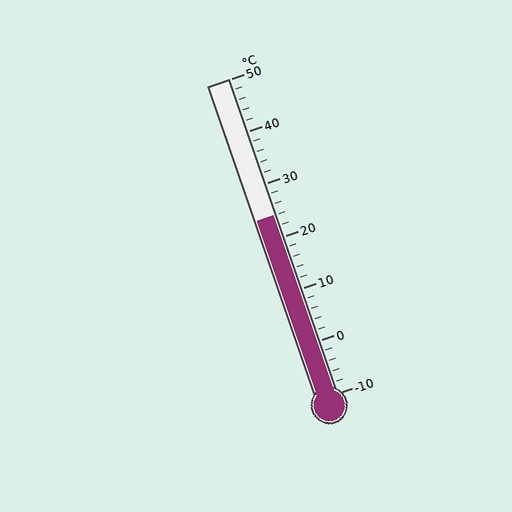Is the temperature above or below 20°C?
The temperature is above 20°C.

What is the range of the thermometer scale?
The thermometer scale ranges from -10°C to 50°C.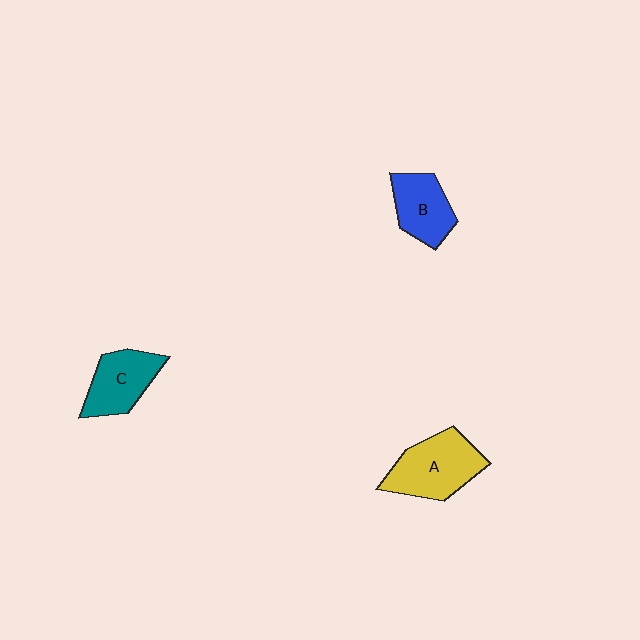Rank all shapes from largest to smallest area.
From largest to smallest: A (yellow), C (teal), B (blue).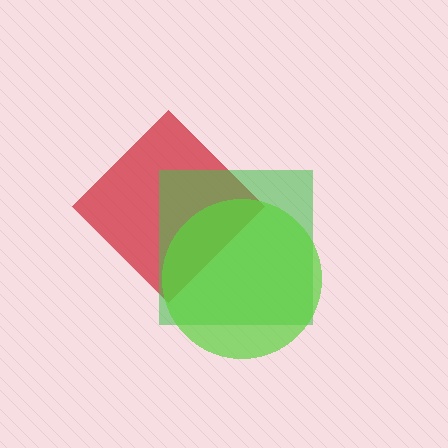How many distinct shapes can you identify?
There are 3 distinct shapes: a red diamond, a green square, a lime circle.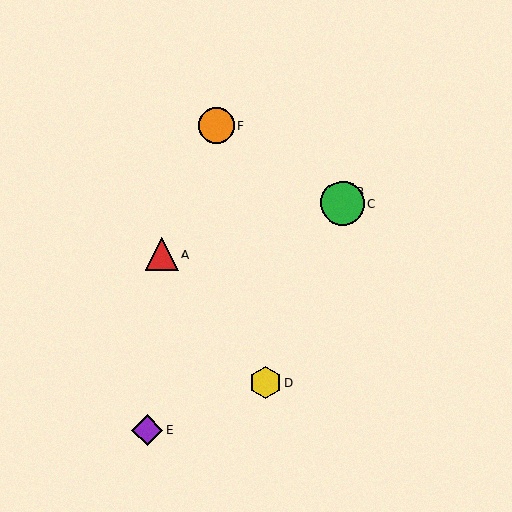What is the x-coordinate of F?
Object F is at x≈216.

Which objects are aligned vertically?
Objects B, C are aligned vertically.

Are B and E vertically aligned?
No, B is at x≈343 and E is at x≈147.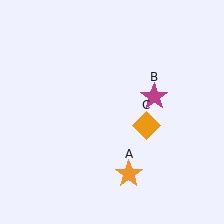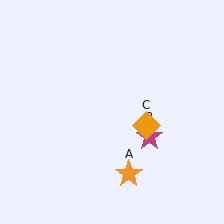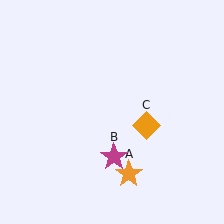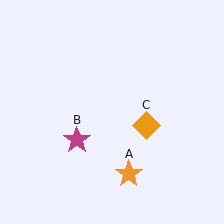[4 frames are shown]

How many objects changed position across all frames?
1 object changed position: magenta star (object B).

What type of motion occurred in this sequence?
The magenta star (object B) rotated clockwise around the center of the scene.